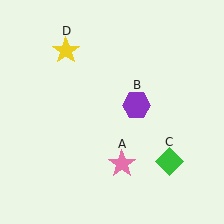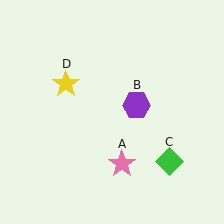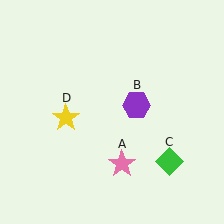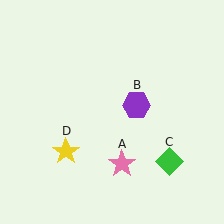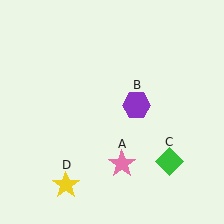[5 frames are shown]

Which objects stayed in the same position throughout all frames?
Pink star (object A) and purple hexagon (object B) and green diamond (object C) remained stationary.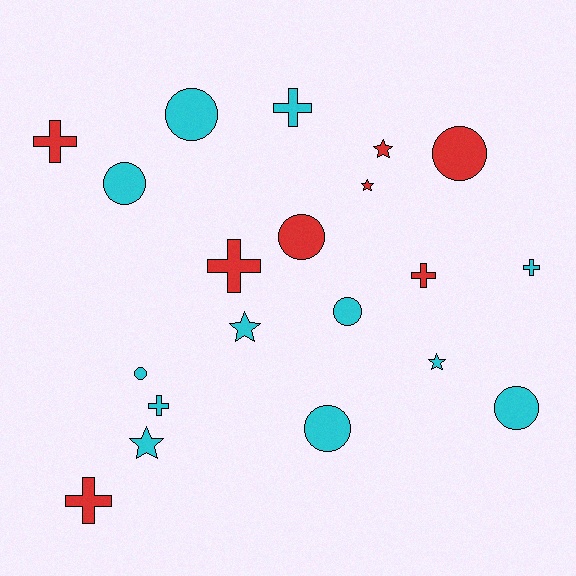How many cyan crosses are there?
There are 3 cyan crosses.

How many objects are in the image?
There are 20 objects.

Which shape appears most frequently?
Circle, with 8 objects.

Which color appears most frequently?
Cyan, with 12 objects.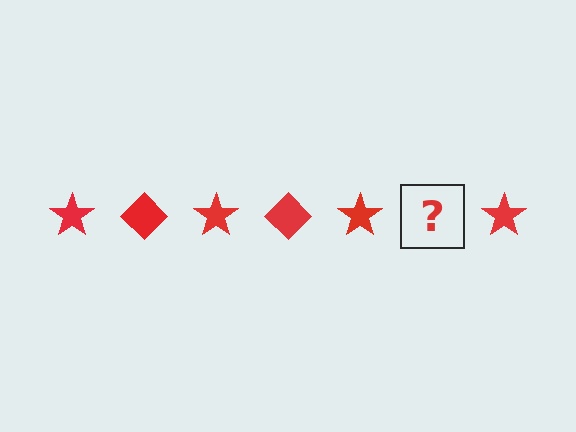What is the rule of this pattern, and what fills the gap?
The rule is that the pattern cycles through star, diamond shapes in red. The gap should be filled with a red diamond.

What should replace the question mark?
The question mark should be replaced with a red diamond.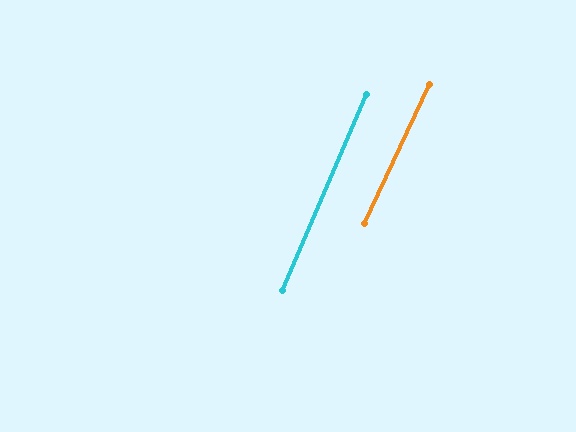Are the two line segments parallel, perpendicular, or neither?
Parallel — their directions differ by only 1.8°.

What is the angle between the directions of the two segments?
Approximately 2 degrees.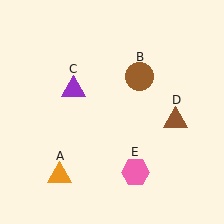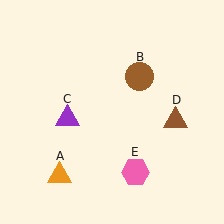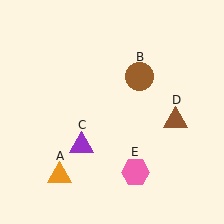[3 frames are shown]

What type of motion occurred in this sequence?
The purple triangle (object C) rotated counterclockwise around the center of the scene.